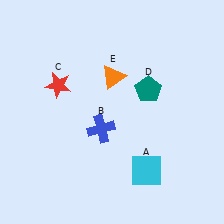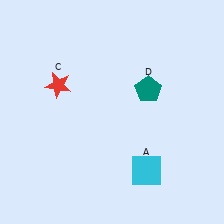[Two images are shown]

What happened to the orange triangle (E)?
The orange triangle (E) was removed in Image 2. It was in the top-right area of Image 1.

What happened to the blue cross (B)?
The blue cross (B) was removed in Image 2. It was in the bottom-left area of Image 1.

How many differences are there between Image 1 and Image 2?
There are 2 differences between the two images.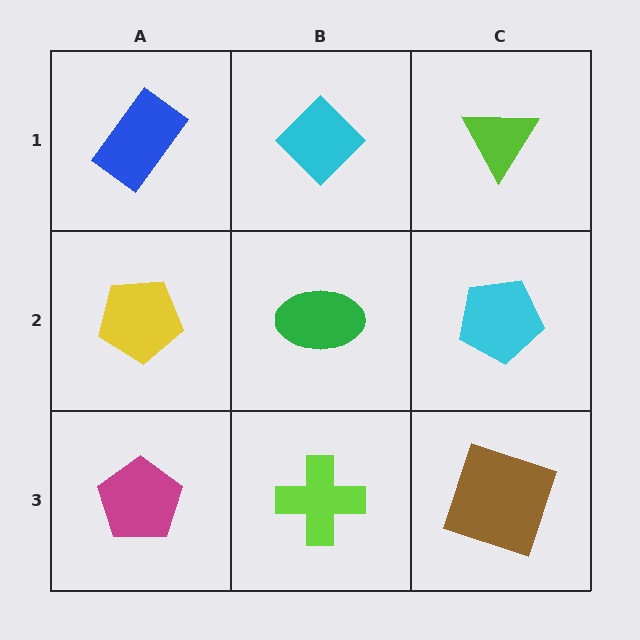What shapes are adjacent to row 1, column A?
A yellow pentagon (row 2, column A), a cyan diamond (row 1, column B).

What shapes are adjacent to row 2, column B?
A cyan diamond (row 1, column B), a lime cross (row 3, column B), a yellow pentagon (row 2, column A), a cyan pentagon (row 2, column C).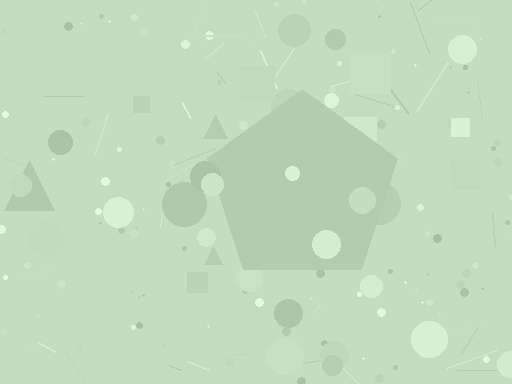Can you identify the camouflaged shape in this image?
The camouflaged shape is a pentagon.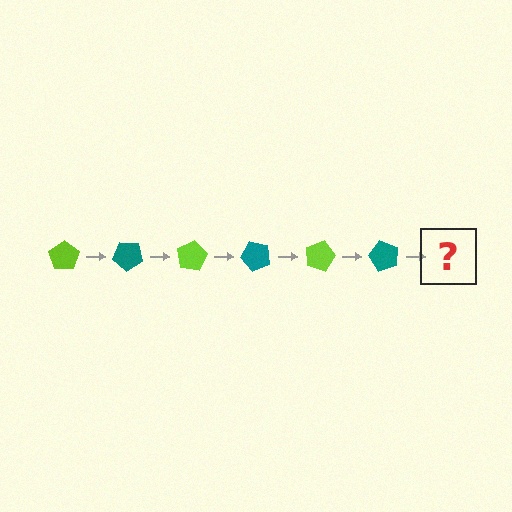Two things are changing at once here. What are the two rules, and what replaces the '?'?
The two rules are that it rotates 40 degrees each step and the color cycles through lime and teal. The '?' should be a lime pentagon, rotated 240 degrees from the start.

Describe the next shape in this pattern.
It should be a lime pentagon, rotated 240 degrees from the start.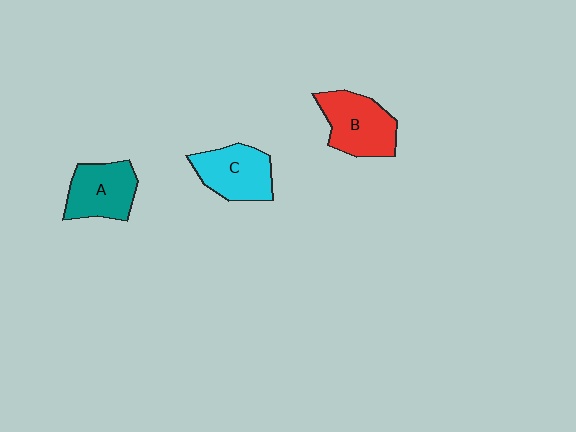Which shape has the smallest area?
Shape A (teal).